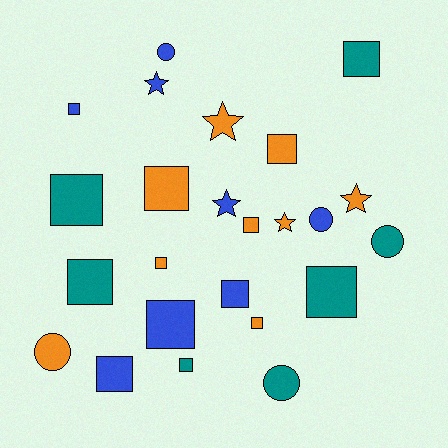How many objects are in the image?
There are 24 objects.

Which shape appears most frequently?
Square, with 14 objects.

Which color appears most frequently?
Orange, with 9 objects.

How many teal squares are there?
There are 5 teal squares.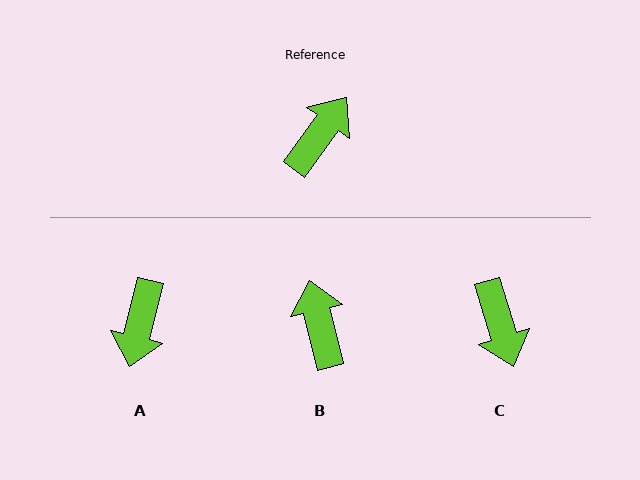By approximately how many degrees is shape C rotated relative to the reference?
Approximately 127 degrees clockwise.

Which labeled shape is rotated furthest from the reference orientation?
A, about 158 degrees away.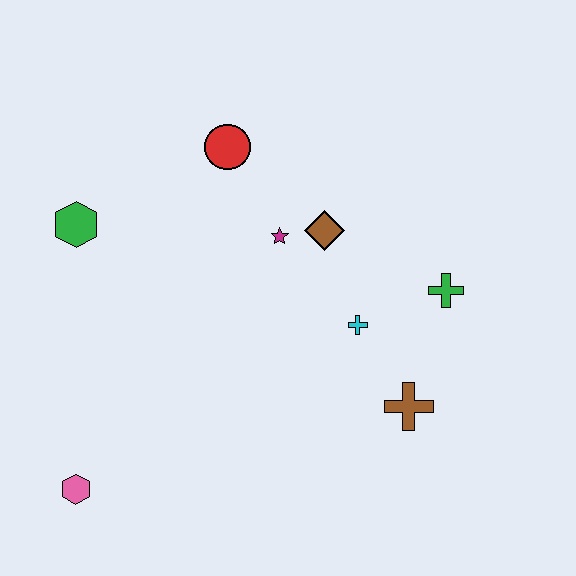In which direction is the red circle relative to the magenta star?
The red circle is above the magenta star.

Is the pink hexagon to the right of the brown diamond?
No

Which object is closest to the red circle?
The magenta star is closest to the red circle.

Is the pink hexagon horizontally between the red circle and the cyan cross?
No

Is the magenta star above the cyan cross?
Yes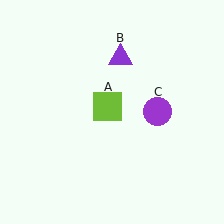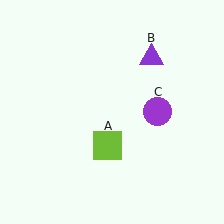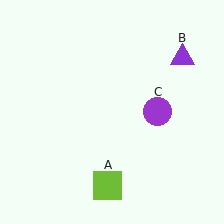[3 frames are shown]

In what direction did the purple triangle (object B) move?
The purple triangle (object B) moved right.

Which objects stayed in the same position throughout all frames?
Purple circle (object C) remained stationary.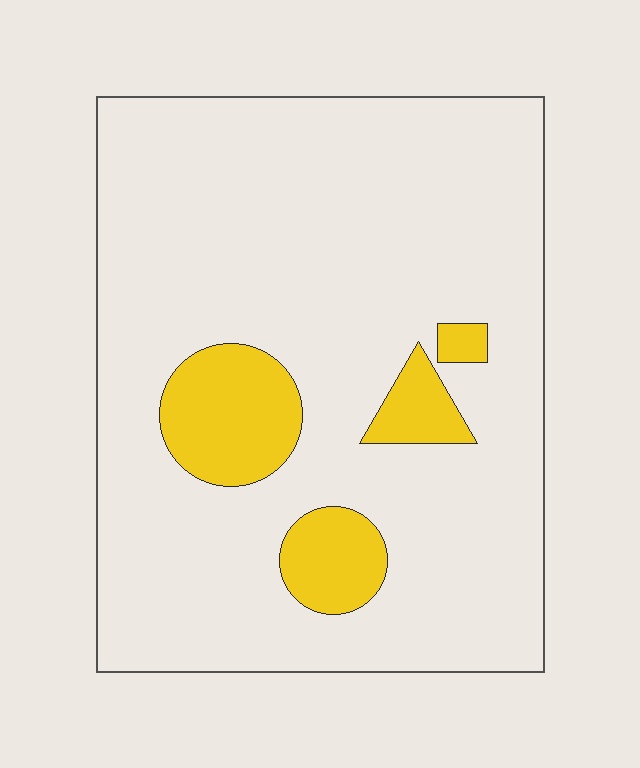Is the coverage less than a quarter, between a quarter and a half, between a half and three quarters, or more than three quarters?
Less than a quarter.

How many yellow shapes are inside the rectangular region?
4.